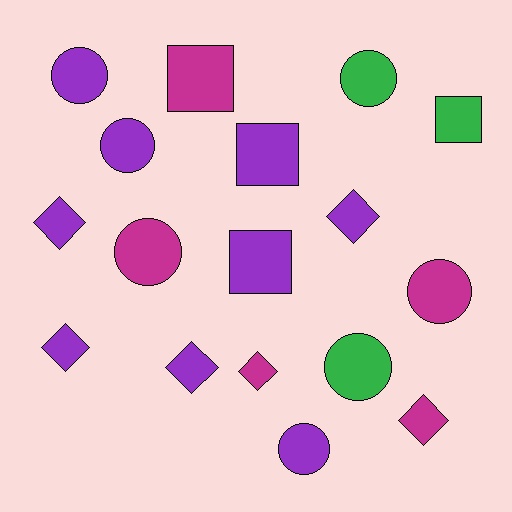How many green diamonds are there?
There are no green diamonds.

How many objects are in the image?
There are 17 objects.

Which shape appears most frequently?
Circle, with 7 objects.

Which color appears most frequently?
Purple, with 9 objects.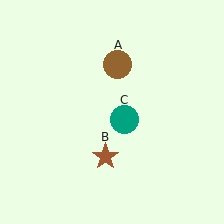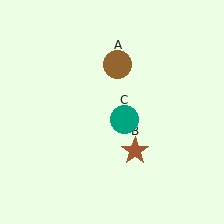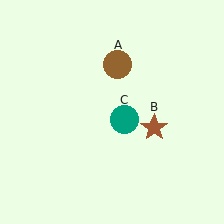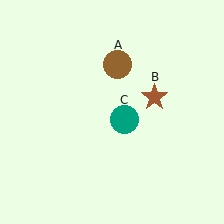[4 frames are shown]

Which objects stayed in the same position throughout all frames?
Brown circle (object A) and teal circle (object C) remained stationary.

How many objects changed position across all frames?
1 object changed position: brown star (object B).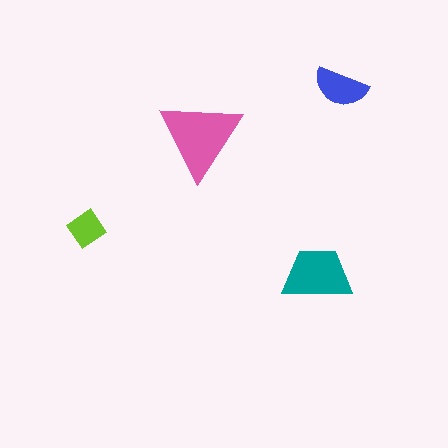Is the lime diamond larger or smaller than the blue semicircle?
Smaller.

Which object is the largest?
The pink triangle.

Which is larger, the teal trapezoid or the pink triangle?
The pink triangle.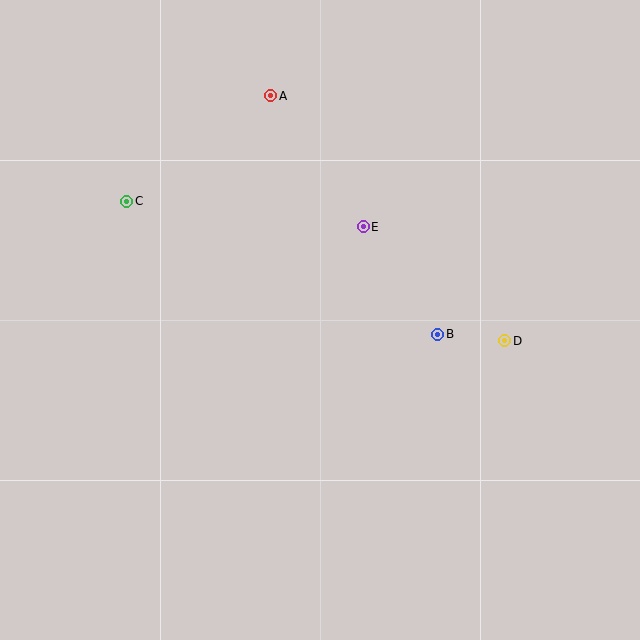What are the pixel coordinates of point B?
Point B is at (438, 334).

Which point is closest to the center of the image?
Point E at (363, 227) is closest to the center.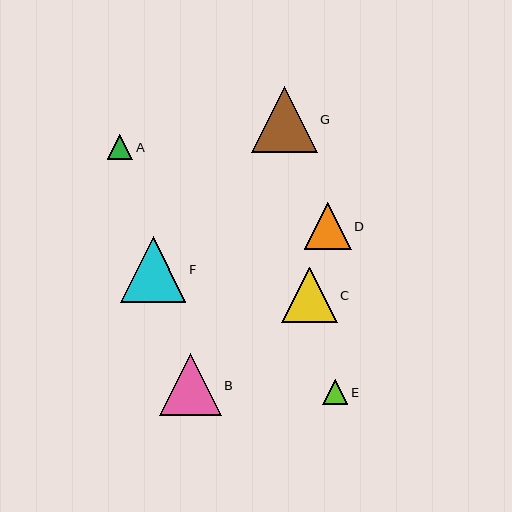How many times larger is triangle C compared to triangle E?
Triangle C is approximately 2.2 times the size of triangle E.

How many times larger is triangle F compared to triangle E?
Triangle F is approximately 2.6 times the size of triangle E.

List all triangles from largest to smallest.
From largest to smallest: G, F, B, C, D, A, E.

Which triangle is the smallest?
Triangle E is the smallest with a size of approximately 25 pixels.